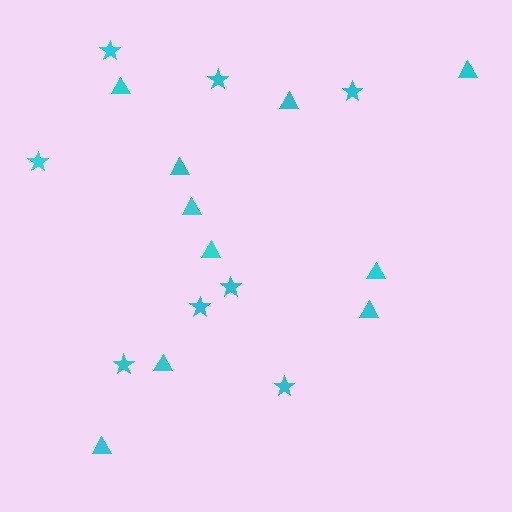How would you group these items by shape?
There are 2 groups: one group of triangles (10) and one group of stars (8).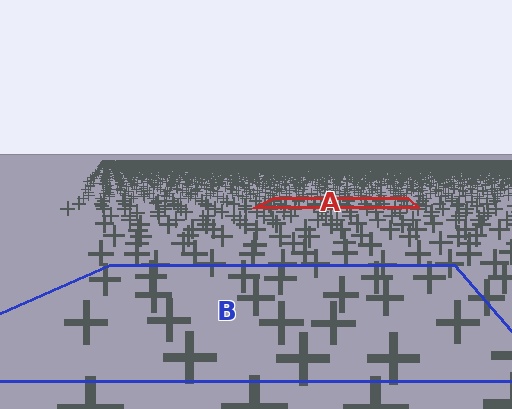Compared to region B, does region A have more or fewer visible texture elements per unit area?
Region A has more texture elements per unit area — they are packed more densely because it is farther away.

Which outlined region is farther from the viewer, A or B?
Region A is farther from the viewer — the texture elements inside it appear smaller and more densely packed.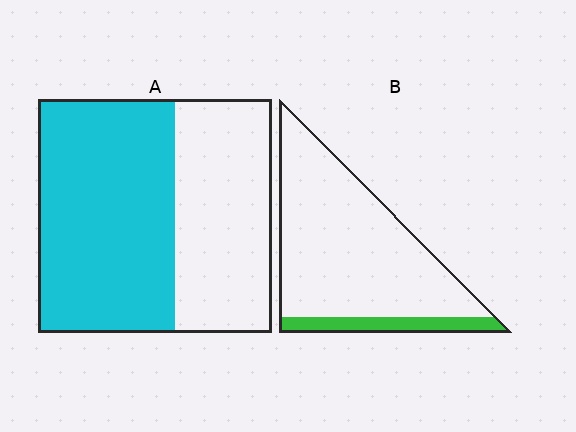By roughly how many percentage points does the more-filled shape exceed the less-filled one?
By roughly 45 percentage points (A over B).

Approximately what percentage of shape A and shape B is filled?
A is approximately 60% and B is approximately 15%.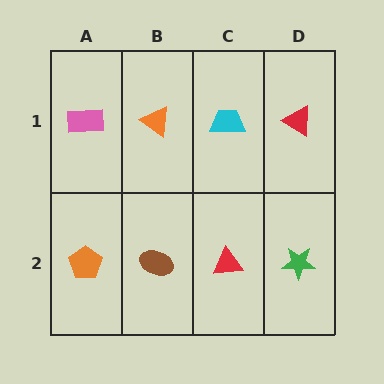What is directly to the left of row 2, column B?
An orange pentagon.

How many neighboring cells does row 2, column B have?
3.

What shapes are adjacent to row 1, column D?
A green star (row 2, column D), a cyan trapezoid (row 1, column C).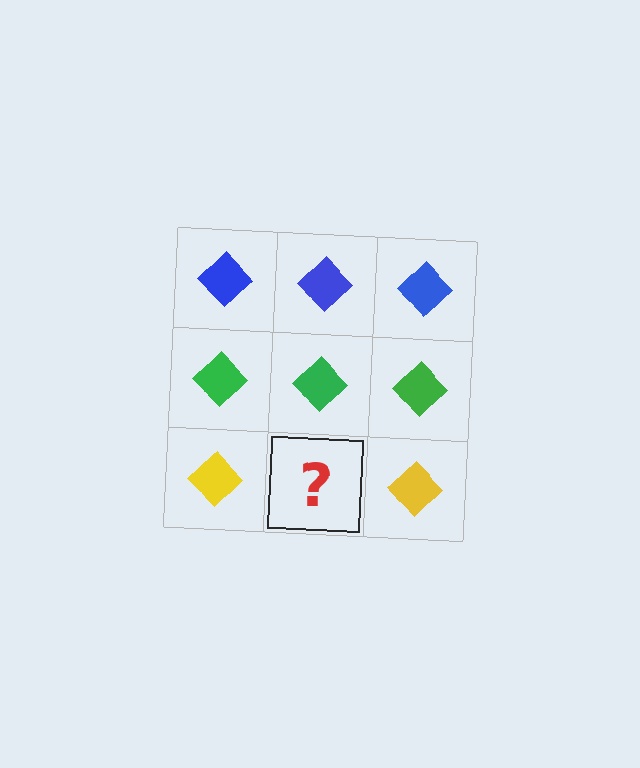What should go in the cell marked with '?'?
The missing cell should contain a yellow diamond.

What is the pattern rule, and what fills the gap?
The rule is that each row has a consistent color. The gap should be filled with a yellow diamond.